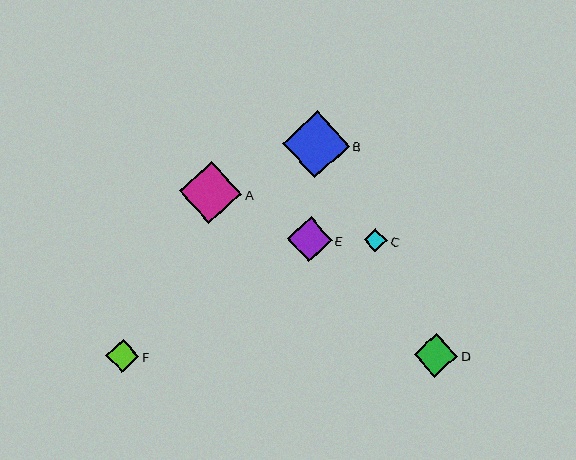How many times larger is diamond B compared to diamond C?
Diamond B is approximately 2.8 times the size of diamond C.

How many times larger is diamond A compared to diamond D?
Diamond A is approximately 1.4 times the size of diamond D.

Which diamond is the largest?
Diamond B is the largest with a size of approximately 67 pixels.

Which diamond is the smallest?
Diamond C is the smallest with a size of approximately 24 pixels.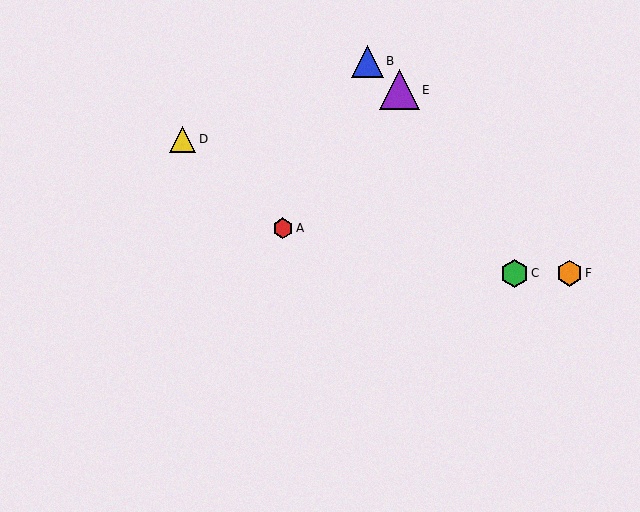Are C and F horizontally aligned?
Yes, both are at y≈273.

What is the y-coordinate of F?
Object F is at y≈273.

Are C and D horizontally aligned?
No, C is at y≈273 and D is at y≈139.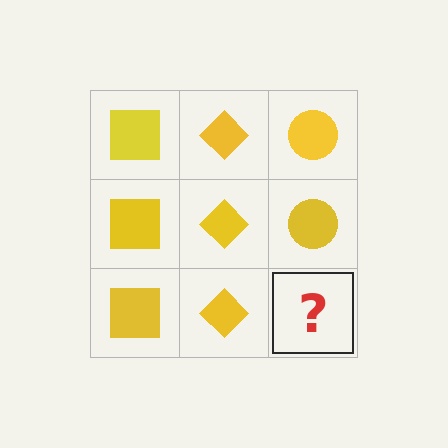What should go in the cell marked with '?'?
The missing cell should contain a yellow circle.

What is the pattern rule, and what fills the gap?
The rule is that each column has a consistent shape. The gap should be filled with a yellow circle.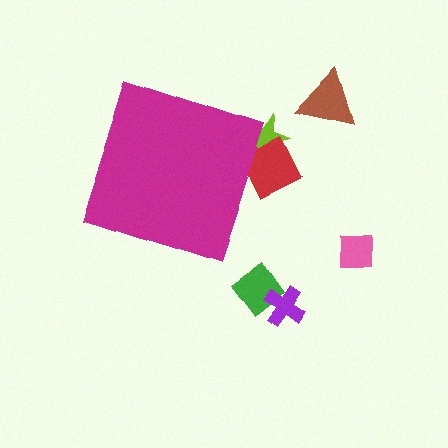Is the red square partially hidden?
Yes, the red square is partially hidden behind the magenta diamond.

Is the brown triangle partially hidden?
No, the brown triangle is fully visible.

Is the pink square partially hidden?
No, the pink square is fully visible.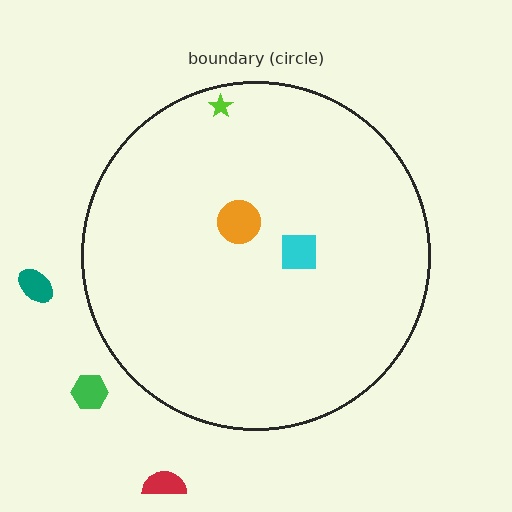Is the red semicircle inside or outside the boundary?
Outside.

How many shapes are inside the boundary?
3 inside, 3 outside.